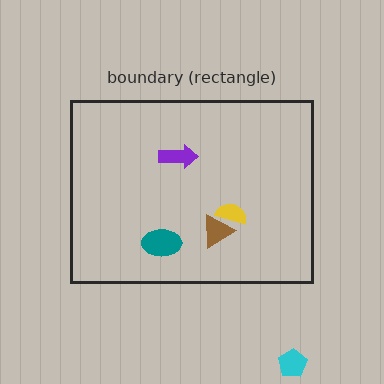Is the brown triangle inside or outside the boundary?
Inside.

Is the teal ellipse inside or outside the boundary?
Inside.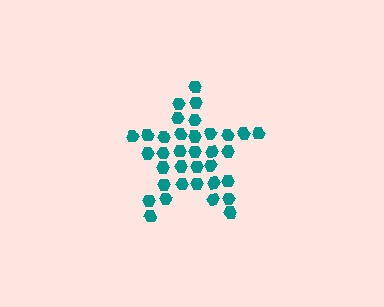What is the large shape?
The large shape is a star.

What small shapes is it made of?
It is made of small hexagons.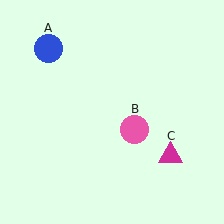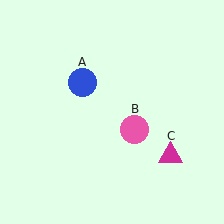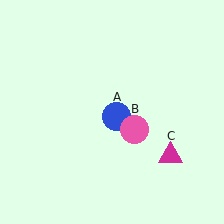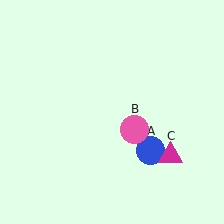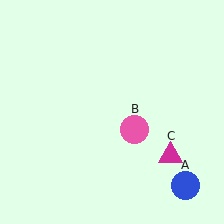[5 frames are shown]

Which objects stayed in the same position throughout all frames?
Pink circle (object B) and magenta triangle (object C) remained stationary.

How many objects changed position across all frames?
1 object changed position: blue circle (object A).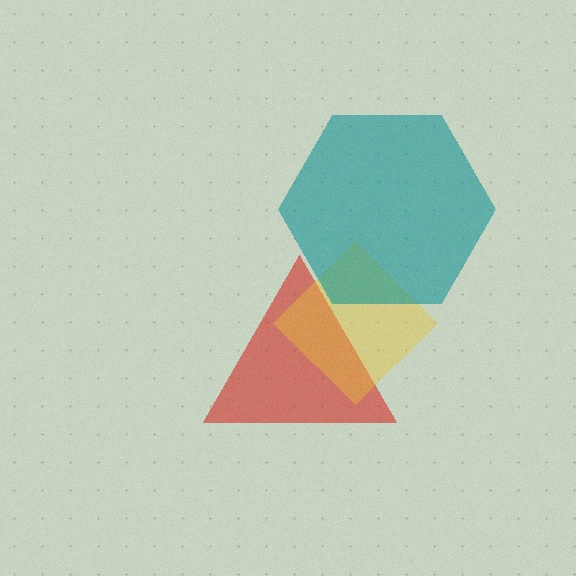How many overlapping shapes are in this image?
There are 3 overlapping shapes in the image.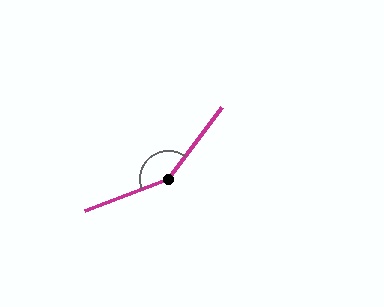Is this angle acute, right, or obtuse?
It is obtuse.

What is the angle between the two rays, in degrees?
Approximately 148 degrees.